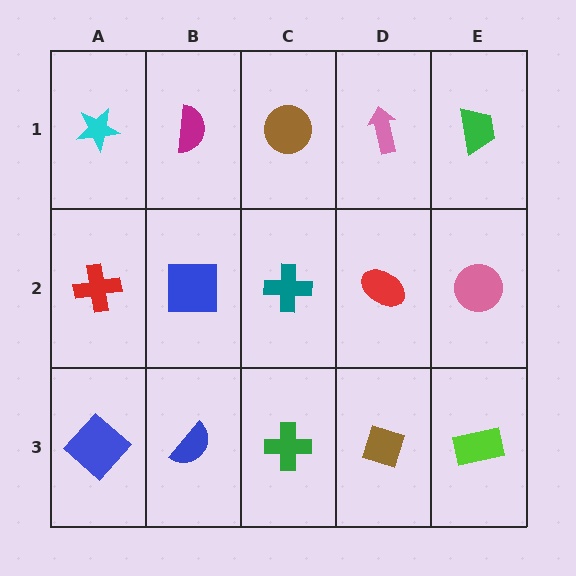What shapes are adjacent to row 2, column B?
A magenta semicircle (row 1, column B), a blue semicircle (row 3, column B), a red cross (row 2, column A), a teal cross (row 2, column C).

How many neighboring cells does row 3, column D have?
3.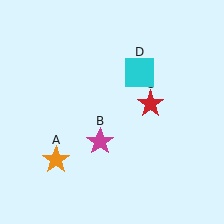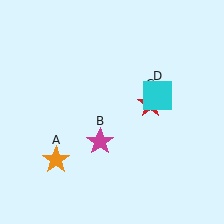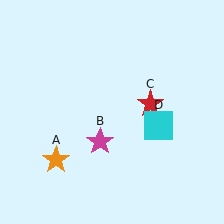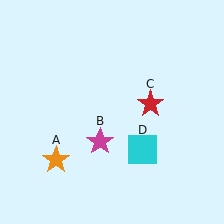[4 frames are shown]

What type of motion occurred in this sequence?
The cyan square (object D) rotated clockwise around the center of the scene.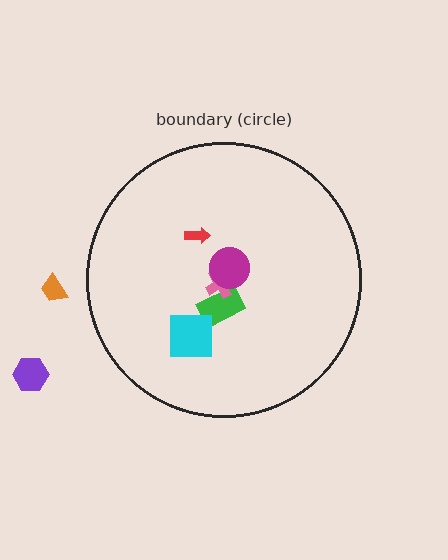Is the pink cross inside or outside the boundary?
Inside.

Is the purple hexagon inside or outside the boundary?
Outside.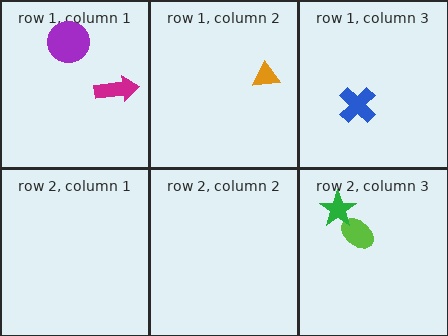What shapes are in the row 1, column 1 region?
The purple circle, the magenta arrow.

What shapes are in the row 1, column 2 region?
The orange triangle.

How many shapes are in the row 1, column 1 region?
2.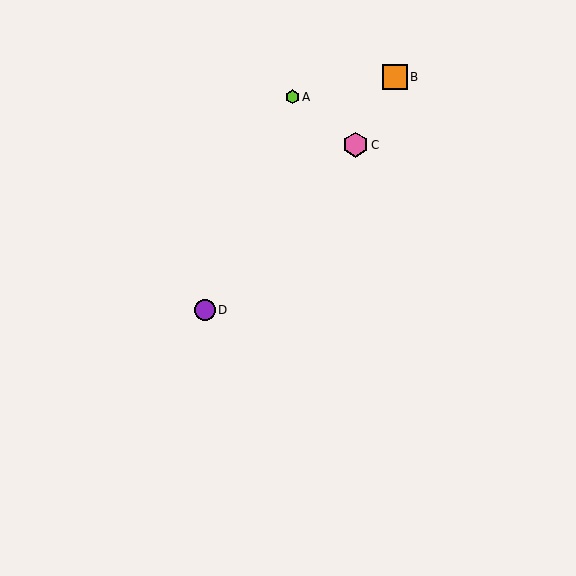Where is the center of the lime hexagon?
The center of the lime hexagon is at (292, 97).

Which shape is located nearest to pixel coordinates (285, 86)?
The lime hexagon (labeled A) at (292, 97) is nearest to that location.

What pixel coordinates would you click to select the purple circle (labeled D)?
Click at (205, 310) to select the purple circle D.